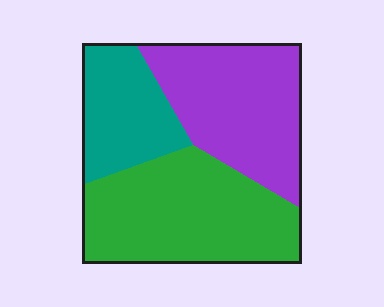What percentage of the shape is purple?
Purple takes up about three eighths (3/8) of the shape.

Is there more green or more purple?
Green.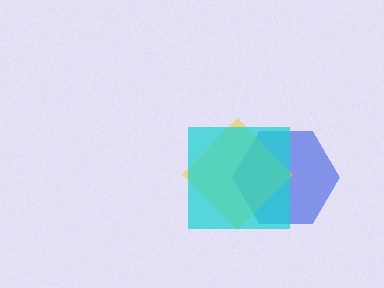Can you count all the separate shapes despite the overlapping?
Yes, there are 3 separate shapes.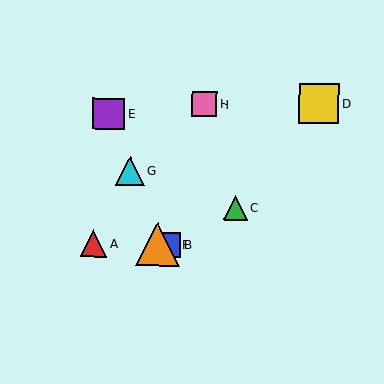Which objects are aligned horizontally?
Objects A, B, F are aligned horizontally.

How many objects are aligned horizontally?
3 objects (A, B, F) are aligned horizontally.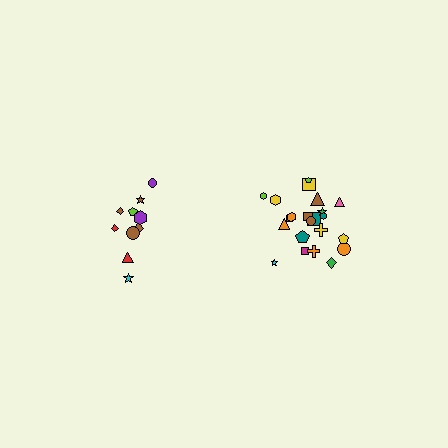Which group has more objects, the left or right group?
The right group.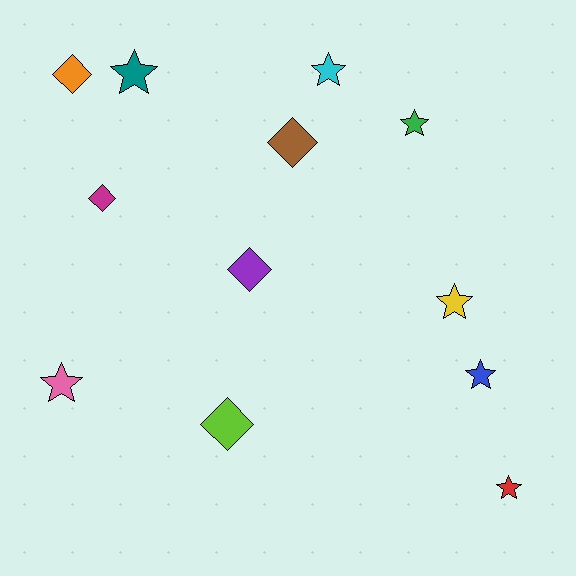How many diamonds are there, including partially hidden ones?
There are 5 diamonds.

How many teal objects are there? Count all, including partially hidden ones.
There is 1 teal object.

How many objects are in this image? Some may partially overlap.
There are 12 objects.